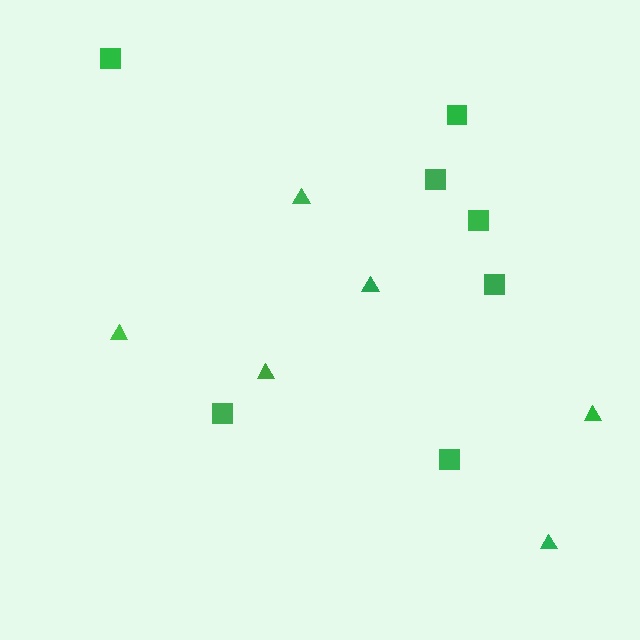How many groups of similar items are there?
There are 2 groups: one group of triangles (6) and one group of squares (7).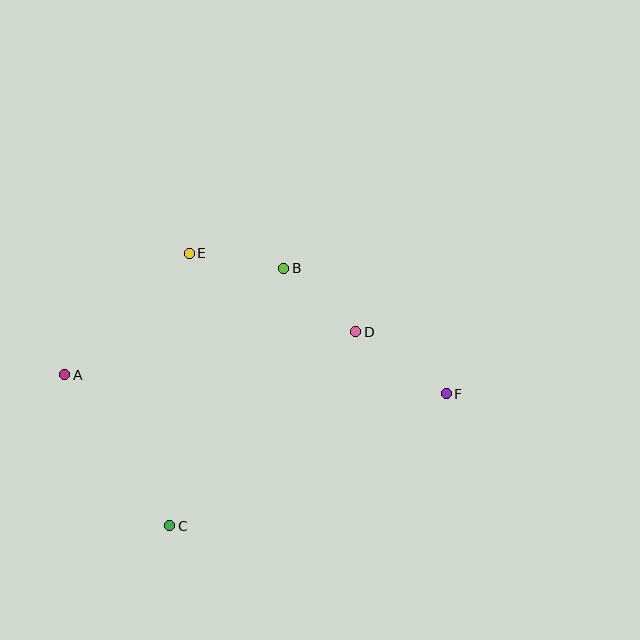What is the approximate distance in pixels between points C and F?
The distance between C and F is approximately 306 pixels.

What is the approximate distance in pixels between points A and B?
The distance between A and B is approximately 243 pixels.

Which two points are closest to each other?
Points B and D are closest to each other.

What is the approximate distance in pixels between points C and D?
The distance between C and D is approximately 269 pixels.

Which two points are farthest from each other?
Points A and F are farthest from each other.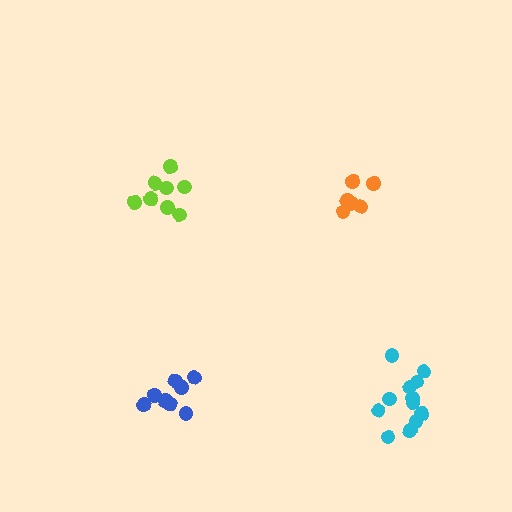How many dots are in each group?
Group 1: 8 dots, Group 2: 6 dots, Group 3: 12 dots, Group 4: 8 dots (34 total).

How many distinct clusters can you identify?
There are 4 distinct clusters.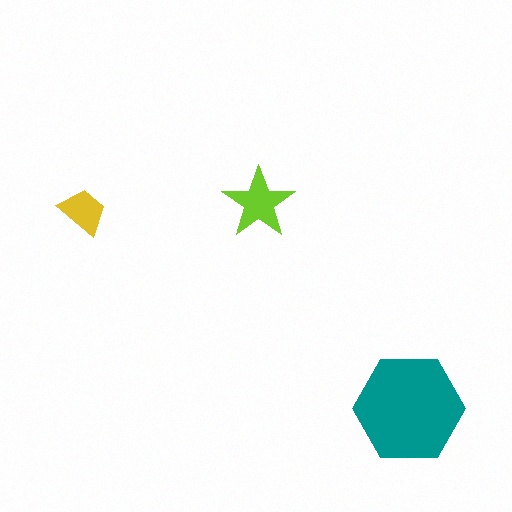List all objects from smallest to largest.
The yellow trapezoid, the lime star, the teal hexagon.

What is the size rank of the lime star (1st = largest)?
2nd.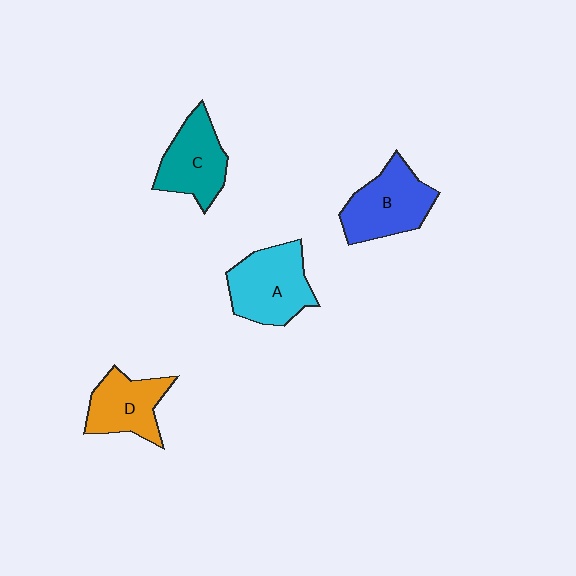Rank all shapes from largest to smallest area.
From largest to smallest: A (cyan), B (blue), C (teal), D (orange).